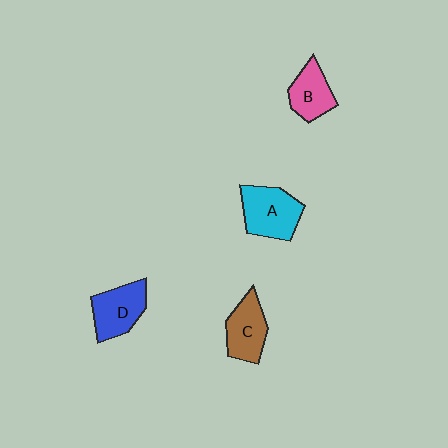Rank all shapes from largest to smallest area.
From largest to smallest: A (cyan), D (blue), C (brown), B (pink).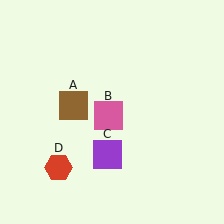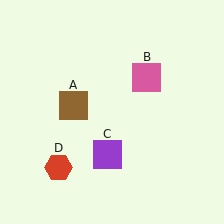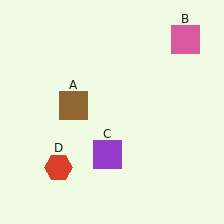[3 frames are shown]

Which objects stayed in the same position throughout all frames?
Brown square (object A) and purple square (object C) and red hexagon (object D) remained stationary.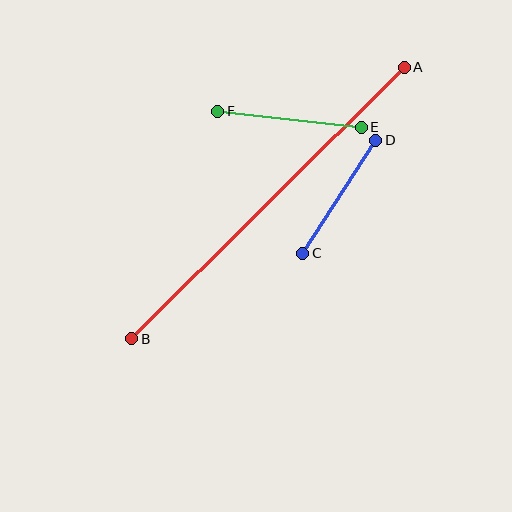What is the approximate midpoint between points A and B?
The midpoint is at approximately (268, 203) pixels.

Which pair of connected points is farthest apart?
Points A and B are farthest apart.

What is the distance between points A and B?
The distance is approximately 385 pixels.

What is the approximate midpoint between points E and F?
The midpoint is at approximately (290, 119) pixels.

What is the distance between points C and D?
The distance is approximately 134 pixels.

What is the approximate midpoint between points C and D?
The midpoint is at approximately (339, 197) pixels.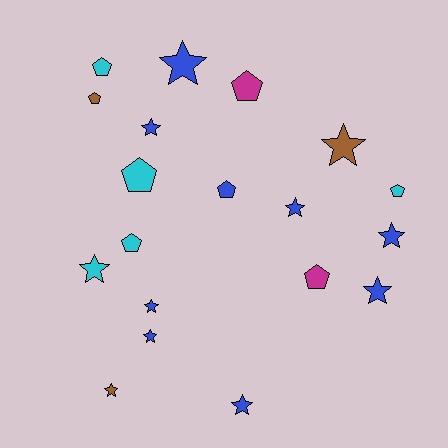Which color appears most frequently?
Blue, with 9 objects.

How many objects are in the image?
There are 19 objects.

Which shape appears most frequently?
Star, with 11 objects.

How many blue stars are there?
There are 8 blue stars.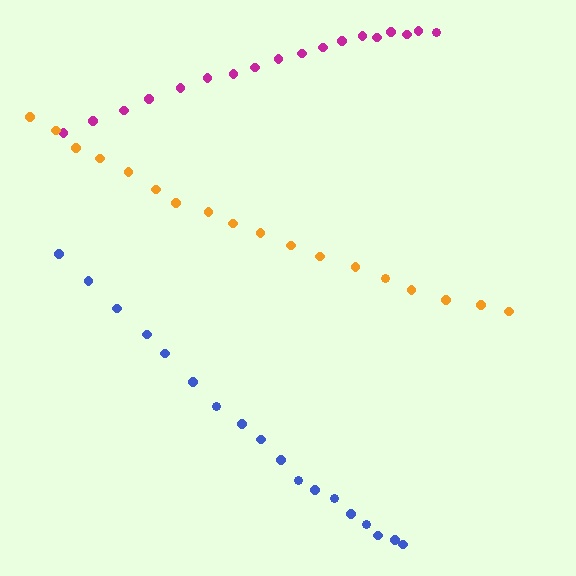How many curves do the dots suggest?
There are 3 distinct paths.